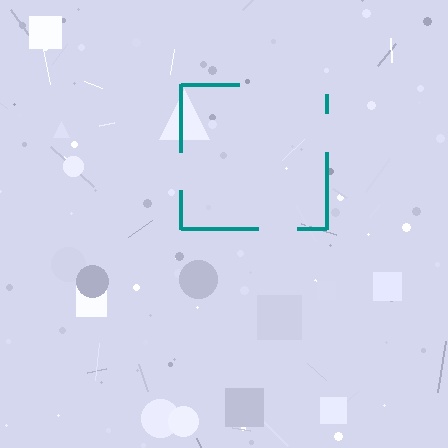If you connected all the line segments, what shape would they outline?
They would outline a square.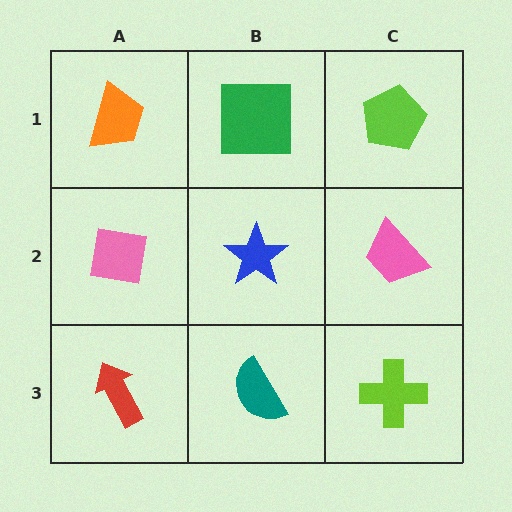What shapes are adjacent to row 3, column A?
A pink square (row 2, column A), a teal semicircle (row 3, column B).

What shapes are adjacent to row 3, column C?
A pink trapezoid (row 2, column C), a teal semicircle (row 3, column B).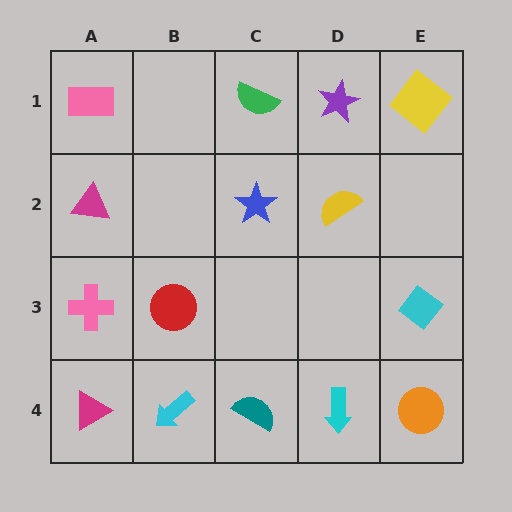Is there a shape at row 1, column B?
No, that cell is empty.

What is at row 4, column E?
An orange circle.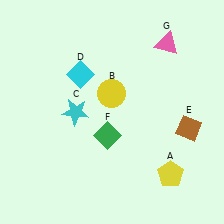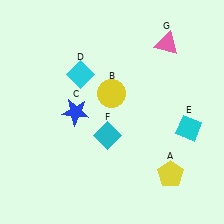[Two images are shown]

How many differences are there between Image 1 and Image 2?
There are 3 differences between the two images.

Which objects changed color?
C changed from cyan to blue. E changed from brown to cyan. F changed from green to cyan.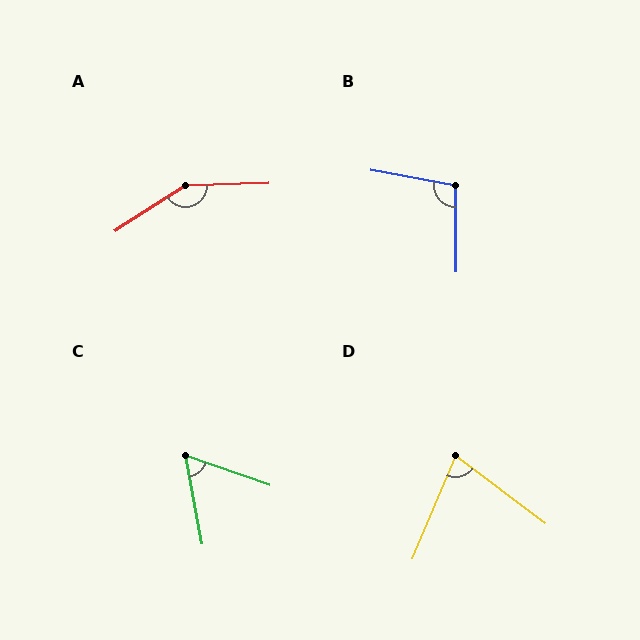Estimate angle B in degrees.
Approximately 101 degrees.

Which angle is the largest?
A, at approximately 149 degrees.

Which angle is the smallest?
C, at approximately 60 degrees.